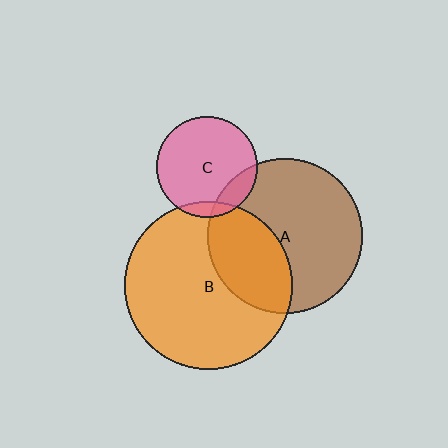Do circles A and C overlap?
Yes.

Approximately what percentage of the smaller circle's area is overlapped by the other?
Approximately 15%.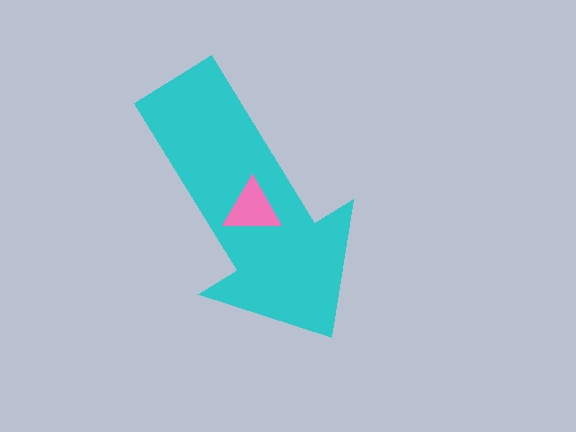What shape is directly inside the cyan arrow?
The pink triangle.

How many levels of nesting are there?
2.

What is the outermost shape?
The cyan arrow.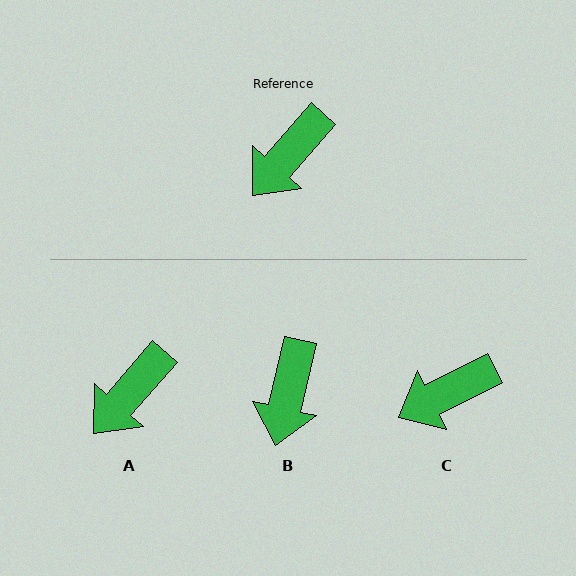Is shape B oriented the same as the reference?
No, it is off by about 28 degrees.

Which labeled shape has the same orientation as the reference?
A.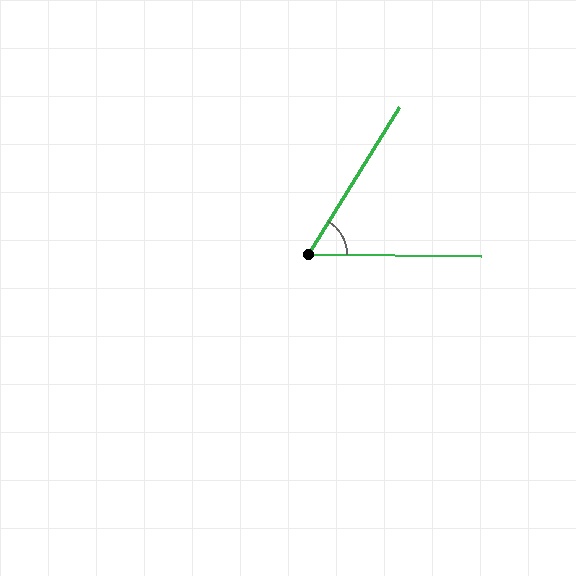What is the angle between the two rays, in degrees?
Approximately 59 degrees.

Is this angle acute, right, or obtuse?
It is acute.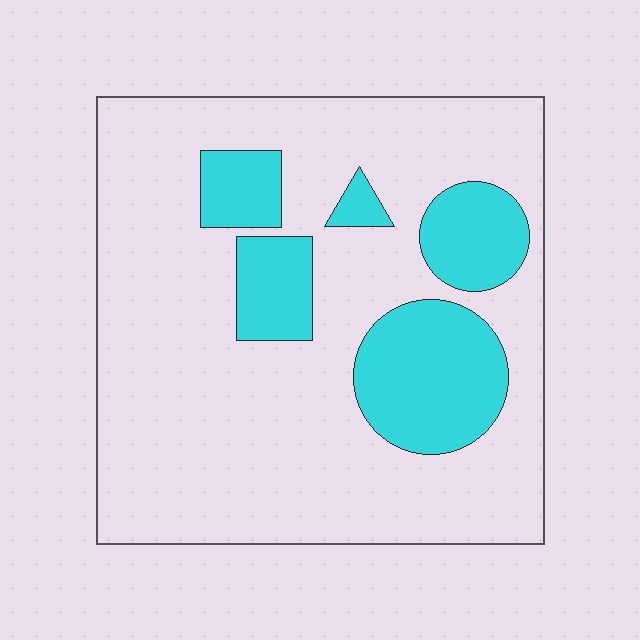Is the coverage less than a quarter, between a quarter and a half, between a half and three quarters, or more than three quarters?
Less than a quarter.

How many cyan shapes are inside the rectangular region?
5.